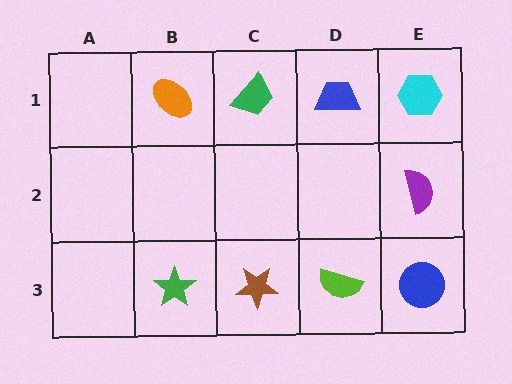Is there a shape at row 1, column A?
No, that cell is empty.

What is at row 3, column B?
A green star.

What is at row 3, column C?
A brown star.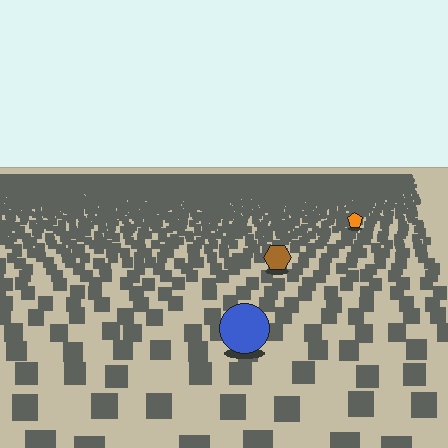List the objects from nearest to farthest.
From nearest to farthest: the blue circle, the brown hexagon, the orange pentagon.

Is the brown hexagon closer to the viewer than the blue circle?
No. The blue circle is closer — you can tell from the texture gradient: the ground texture is coarser near it.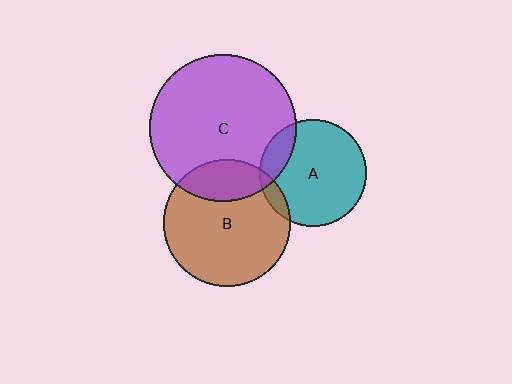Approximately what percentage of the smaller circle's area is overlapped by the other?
Approximately 10%.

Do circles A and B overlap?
Yes.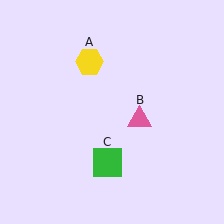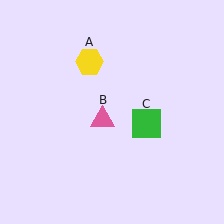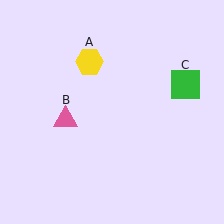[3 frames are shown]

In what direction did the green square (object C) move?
The green square (object C) moved up and to the right.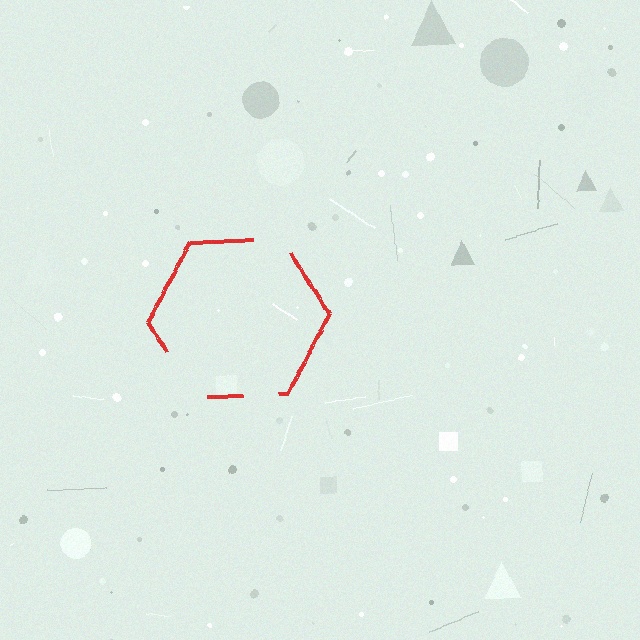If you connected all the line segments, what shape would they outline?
They would outline a hexagon.